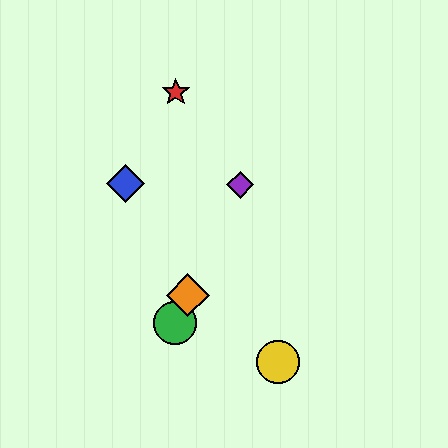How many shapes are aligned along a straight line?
3 shapes (the green circle, the purple diamond, the orange diamond) are aligned along a straight line.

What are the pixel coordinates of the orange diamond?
The orange diamond is at (188, 295).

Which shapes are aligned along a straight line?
The green circle, the purple diamond, the orange diamond are aligned along a straight line.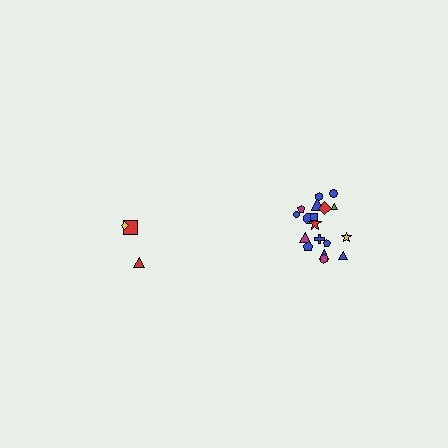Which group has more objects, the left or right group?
The right group.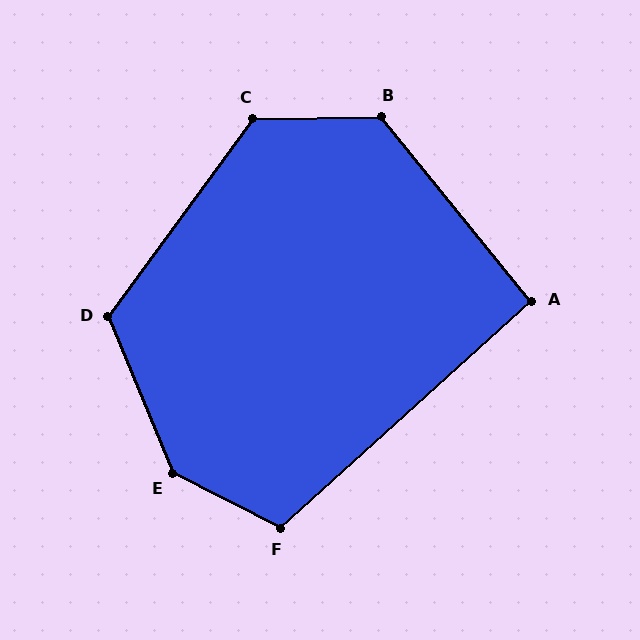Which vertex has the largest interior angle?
E, at approximately 140 degrees.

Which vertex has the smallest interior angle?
A, at approximately 93 degrees.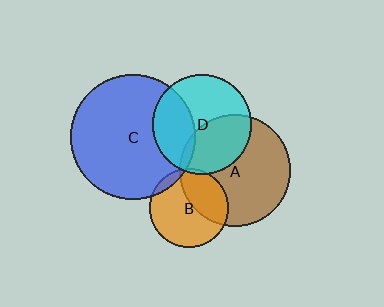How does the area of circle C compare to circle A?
Approximately 1.3 times.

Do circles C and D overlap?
Yes.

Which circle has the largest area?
Circle C (blue).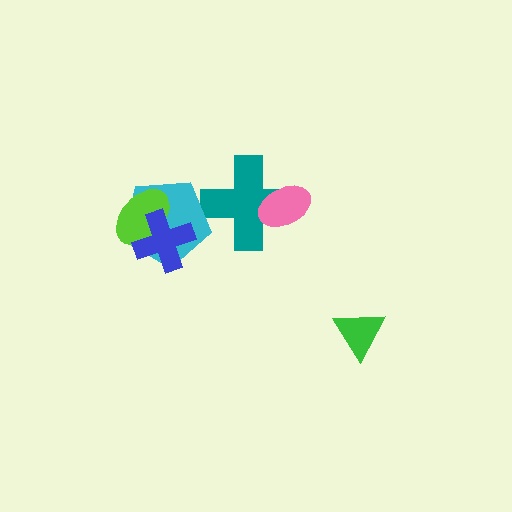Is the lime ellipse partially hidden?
Yes, it is partially covered by another shape.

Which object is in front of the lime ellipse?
The blue cross is in front of the lime ellipse.